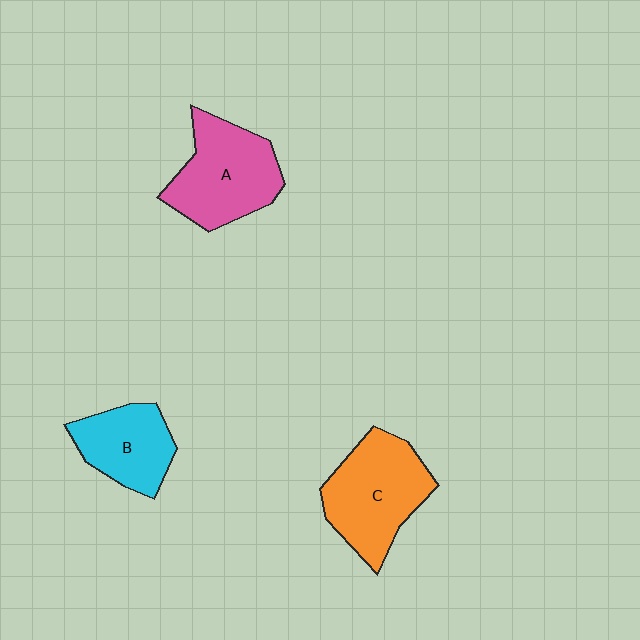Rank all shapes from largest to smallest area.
From largest to smallest: C (orange), A (pink), B (cyan).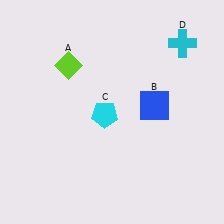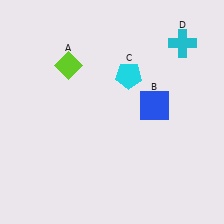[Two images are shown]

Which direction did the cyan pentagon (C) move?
The cyan pentagon (C) moved up.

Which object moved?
The cyan pentagon (C) moved up.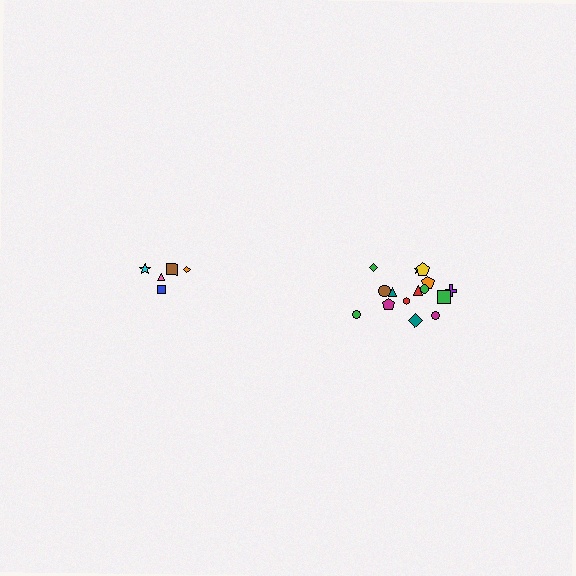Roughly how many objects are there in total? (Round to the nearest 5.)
Roughly 20 objects in total.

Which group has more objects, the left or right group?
The right group.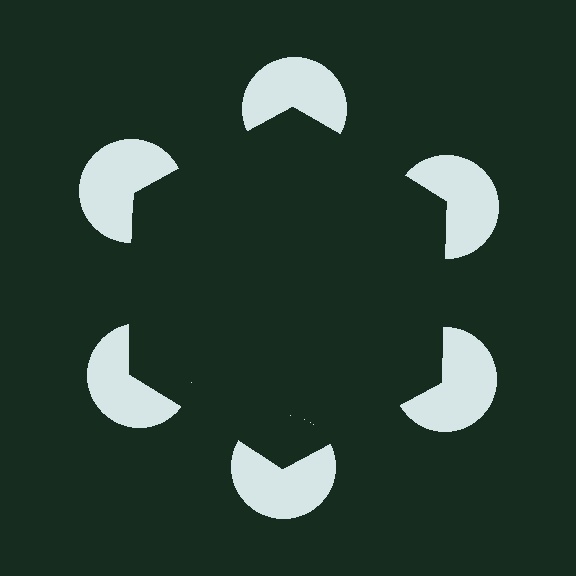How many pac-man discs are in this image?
There are 6 — one at each vertex of the illusory hexagon.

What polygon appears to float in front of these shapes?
An illusory hexagon — its edges are inferred from the aligned wedge cuts in the pac-man discs, not physically drawn.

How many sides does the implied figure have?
6 sides.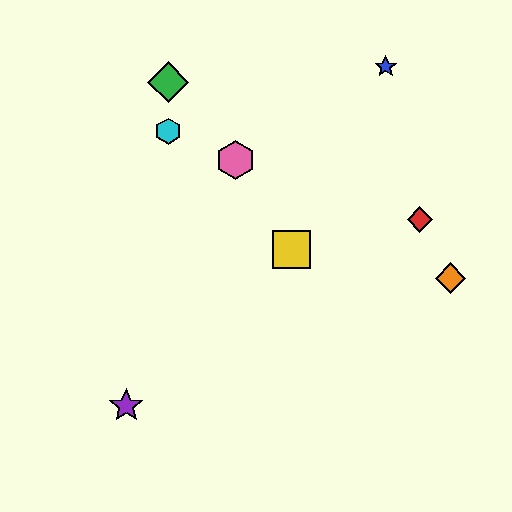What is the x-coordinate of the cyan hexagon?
The cyan hexagon is at x≈168.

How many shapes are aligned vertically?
2 shapes (the green diamond, the cyan hexagon) are aligned vertically.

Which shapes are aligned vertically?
The green diamond, the cyan hexagon are aligned vertically.